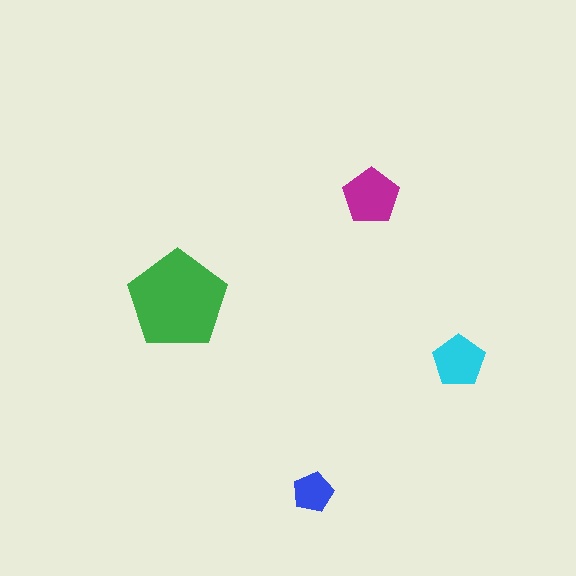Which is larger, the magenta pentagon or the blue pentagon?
The magenta one.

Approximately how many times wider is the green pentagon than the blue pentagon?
About 2.5 times wider.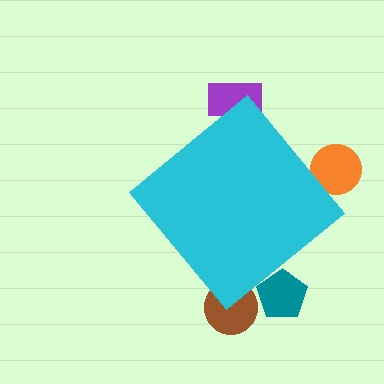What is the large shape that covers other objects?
A cyan diamond.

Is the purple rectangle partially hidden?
Yes, the purple rectangle is partially hidden behind the cyan diamond.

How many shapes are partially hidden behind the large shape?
4 shapes are partially hidden.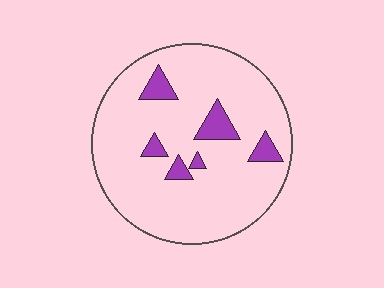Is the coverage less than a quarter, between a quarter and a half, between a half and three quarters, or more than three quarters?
Less than a quarter.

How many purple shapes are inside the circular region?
6.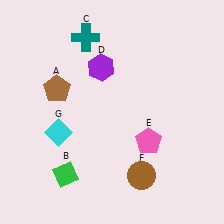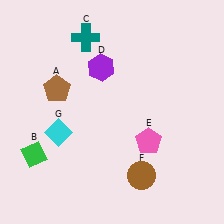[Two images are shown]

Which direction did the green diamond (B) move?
The green diamond (B) moved left.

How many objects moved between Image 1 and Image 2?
1 object moved between the two images.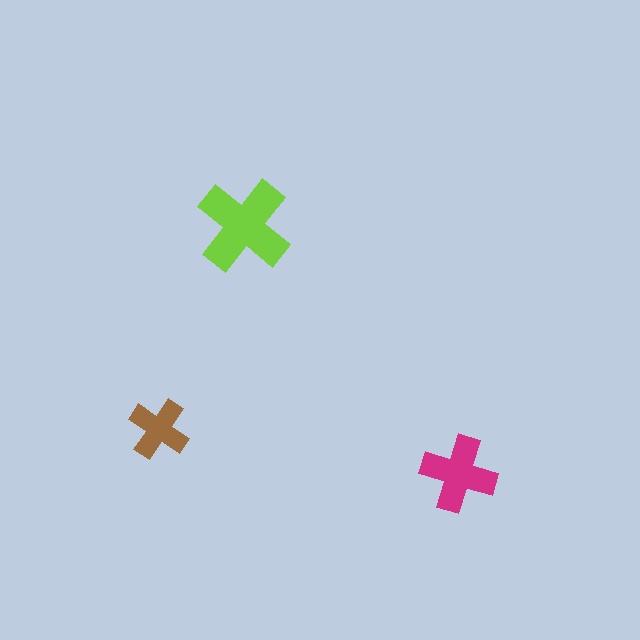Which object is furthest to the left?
The brown cross is leftmost.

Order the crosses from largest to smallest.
the lime one, the magenta one, the brown one.